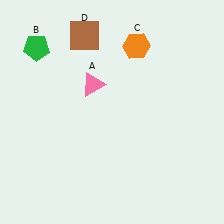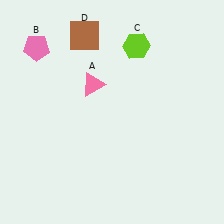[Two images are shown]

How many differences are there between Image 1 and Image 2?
There are 2 differences between the two images.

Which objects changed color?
B changed from green to pink. C changed from orange to lime.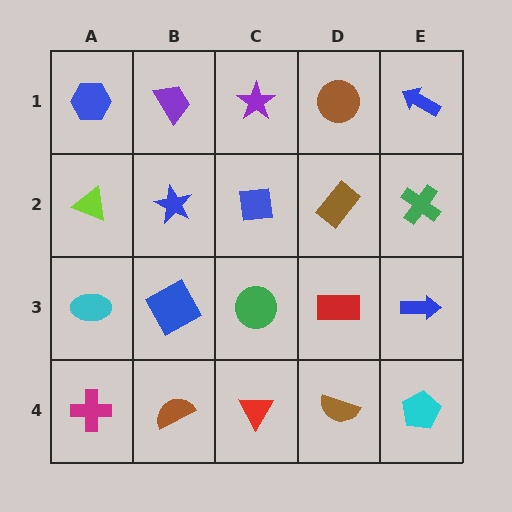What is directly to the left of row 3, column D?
A green circle.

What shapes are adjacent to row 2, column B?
A purple trapezoid (row 1, column B), a blue square (row 3, column B), a lime triangle (row 2, column A), a blue square (row 2, column C).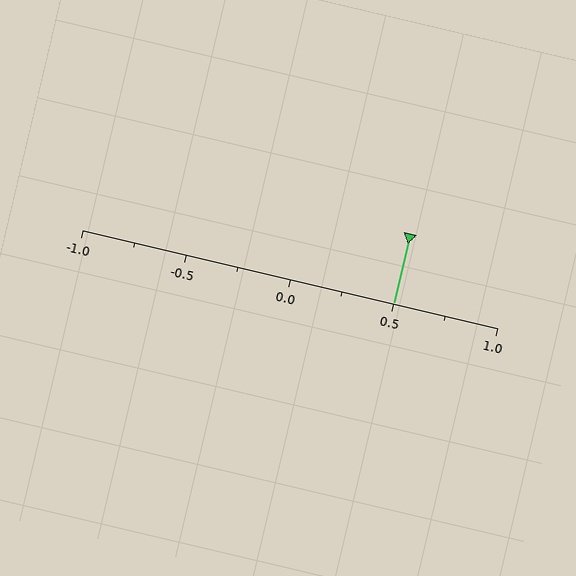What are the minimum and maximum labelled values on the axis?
The axis runs from -1.0 to 1.0.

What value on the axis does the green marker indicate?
The marker indicates approximately 0.5.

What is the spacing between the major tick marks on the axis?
The major ticks are spaced 0.5 apart.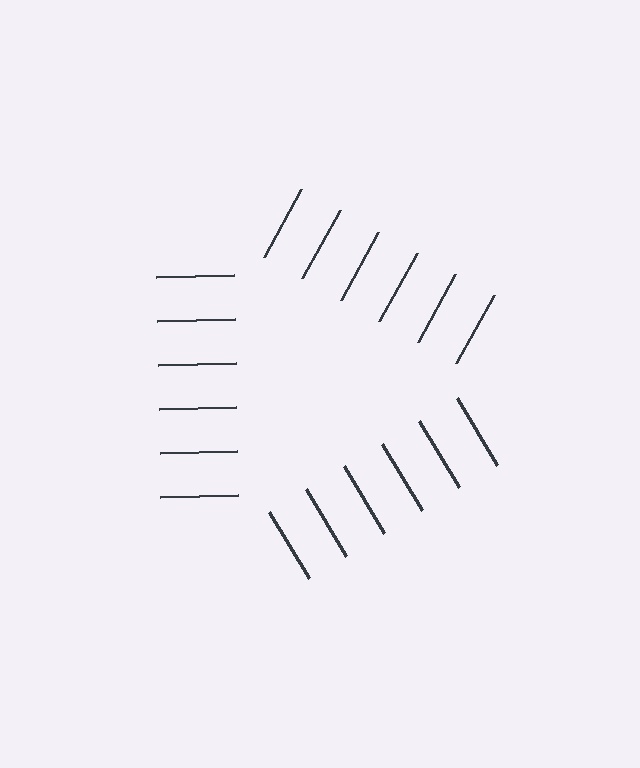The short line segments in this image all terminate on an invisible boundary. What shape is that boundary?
An illusory triangle — the line segments terminate on its edges but no continuous stroke is drawn.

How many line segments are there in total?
18 — 6 along each of the 3 edges.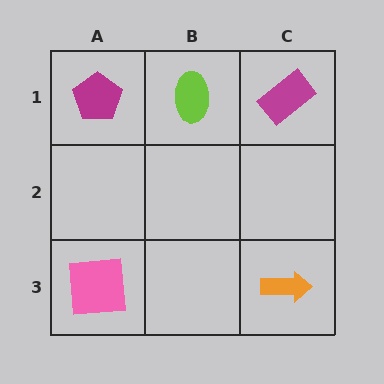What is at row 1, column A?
A magenta pentagon.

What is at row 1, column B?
A lime ellipse.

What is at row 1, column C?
A magenta rectangle.